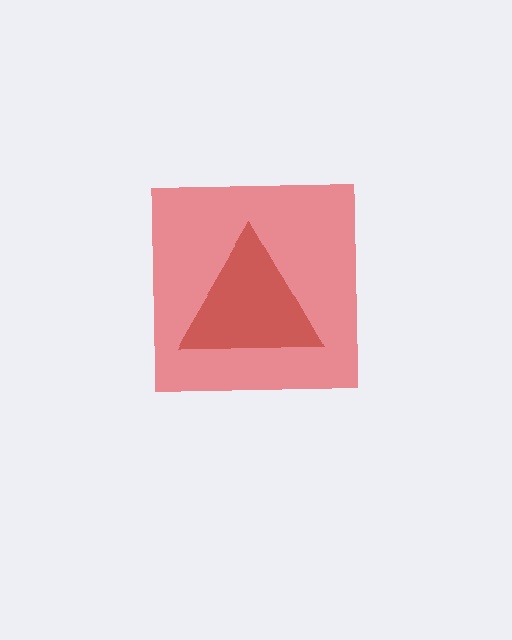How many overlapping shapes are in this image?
There are 2 overlapping shapes in the image.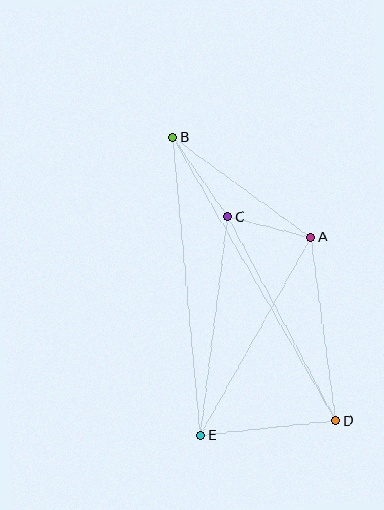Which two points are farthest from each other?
Points B and D are farthest from each other.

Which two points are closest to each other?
Points A and C are closest to each other.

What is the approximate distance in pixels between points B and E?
The distance between B and E is approximately 299 pixels.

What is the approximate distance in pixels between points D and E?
The distance between D and E is approximately 136 pixels.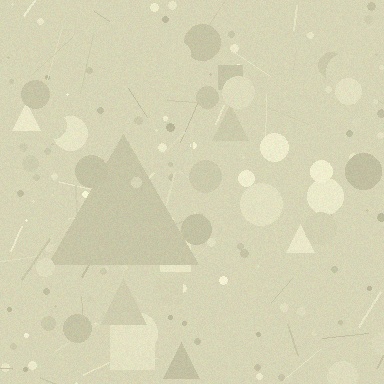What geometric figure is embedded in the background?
A triangle is embedded in the background.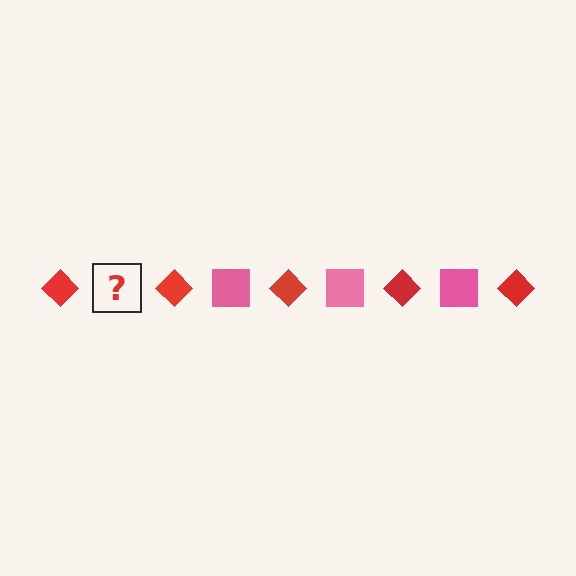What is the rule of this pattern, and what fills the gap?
The rule is that the pattern alternates between red diamond and pink square. The gap should be filled with a pink square.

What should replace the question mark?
The question mark should be replaced with a pink square.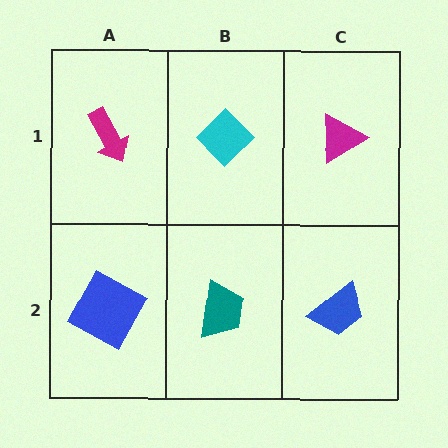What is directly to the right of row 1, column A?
A cyan diamond.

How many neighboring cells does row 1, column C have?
2.